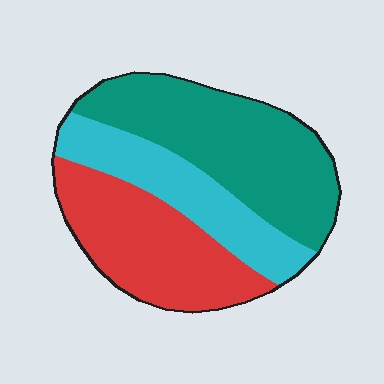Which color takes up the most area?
Teal, at roughly 40%.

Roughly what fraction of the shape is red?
Red takes up about one third (1/3) of the shape.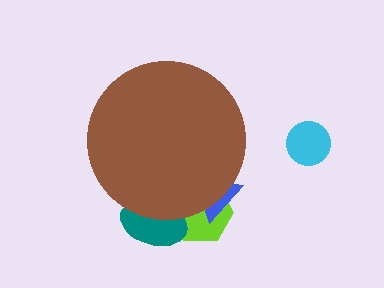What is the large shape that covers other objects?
A brown circle.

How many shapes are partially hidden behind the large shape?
3 shapes are partially hidden.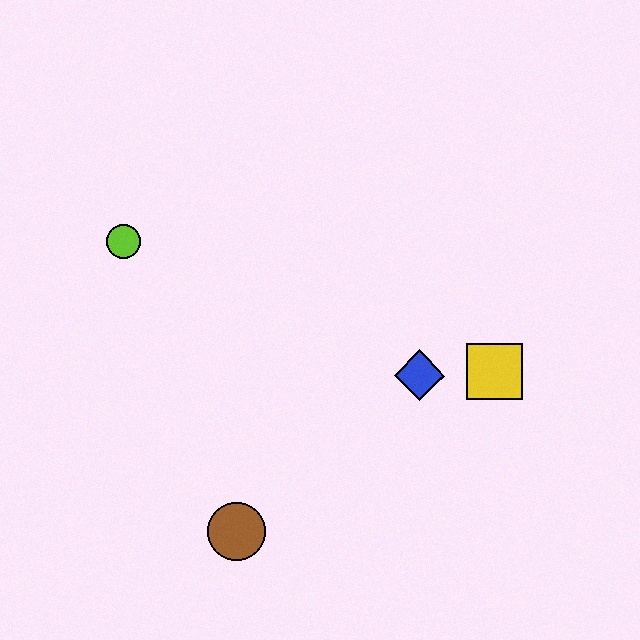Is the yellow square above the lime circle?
No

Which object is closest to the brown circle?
The blue diamond is closest to the brown circle.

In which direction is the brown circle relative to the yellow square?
The brown circle is to the left of the yellow square.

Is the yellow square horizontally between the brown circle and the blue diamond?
No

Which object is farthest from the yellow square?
The lime circle is farthest from the yellow square.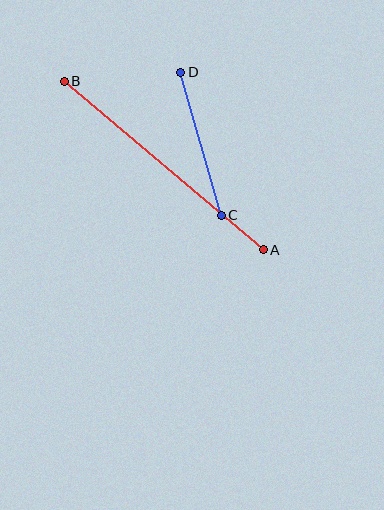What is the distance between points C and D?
The distance is approximately 149 pixels.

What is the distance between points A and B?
The distance is approximately 261 pixels.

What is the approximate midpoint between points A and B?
The midpoint is at approximately (164, 165) pixels.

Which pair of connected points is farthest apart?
Points A and B are farthest apart.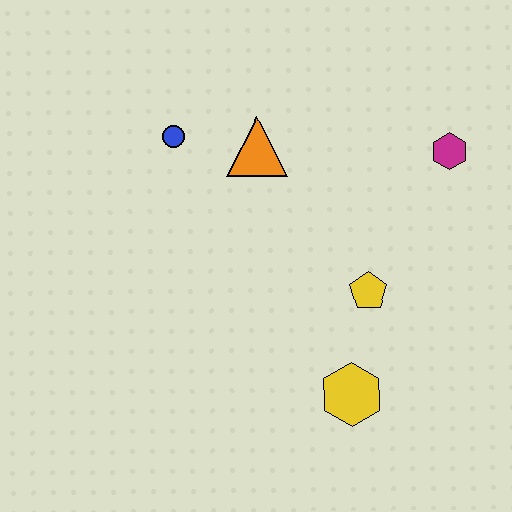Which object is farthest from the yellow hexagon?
The blue circle is farthest from the yellow hexagon.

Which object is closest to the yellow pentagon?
The yellow hexagon is closest to the yellow pentagon.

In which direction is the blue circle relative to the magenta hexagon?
The blue circle is to the left of the magenta hexagon.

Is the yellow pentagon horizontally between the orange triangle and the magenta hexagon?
Yes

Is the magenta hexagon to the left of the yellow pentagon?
No